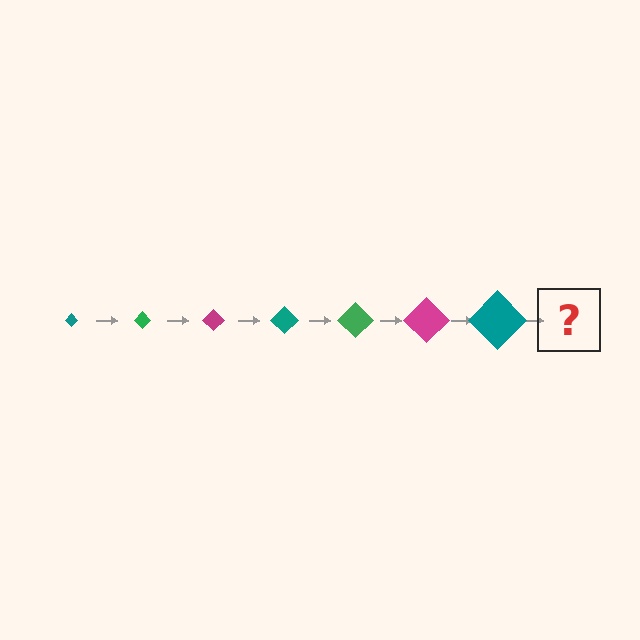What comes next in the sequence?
The next element should be a green diamond, larger than the previous one.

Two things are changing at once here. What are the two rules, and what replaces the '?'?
The two rules are that the diamond grows larger each step and the color cycles through teal, green, and magenta. The '?' should be a green diamond, larger than the previous one.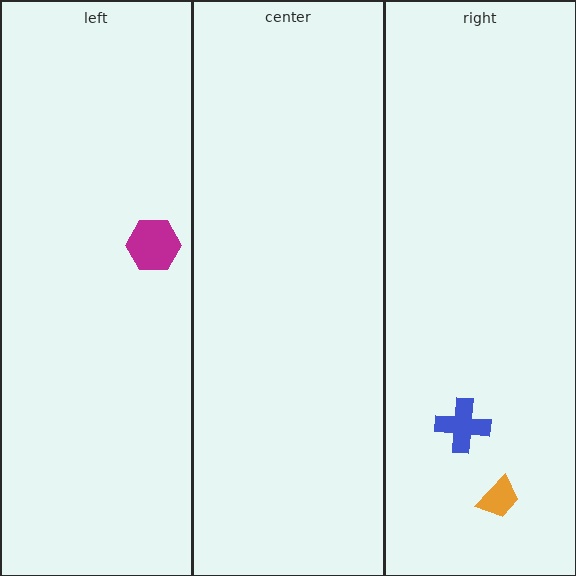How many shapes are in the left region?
1.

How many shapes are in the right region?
2.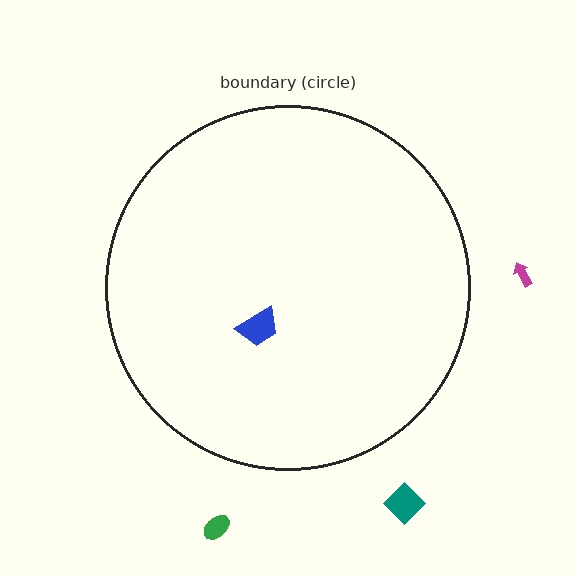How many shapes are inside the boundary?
1 inside, 3 outside.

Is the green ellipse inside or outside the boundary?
Outside.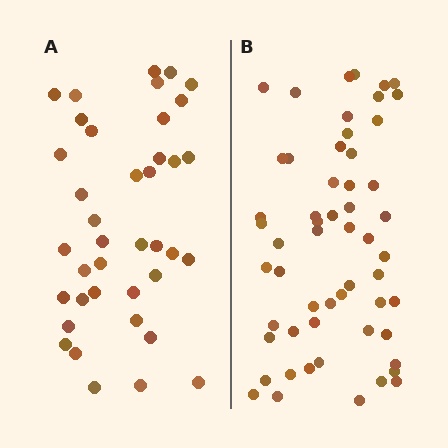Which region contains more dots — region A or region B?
Region B (the right region) has more dots.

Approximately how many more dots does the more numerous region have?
Region B has approximately 15 more dots than region A.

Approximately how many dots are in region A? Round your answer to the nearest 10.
About 40 dots. (The exact count is 39, which rounds to 40.)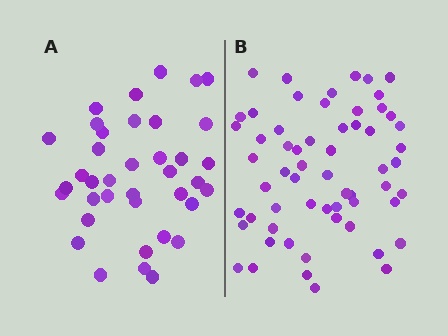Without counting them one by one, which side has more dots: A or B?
Region B (the right region) has more dots.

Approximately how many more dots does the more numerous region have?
Region B has approximately 20 more dots than region A.